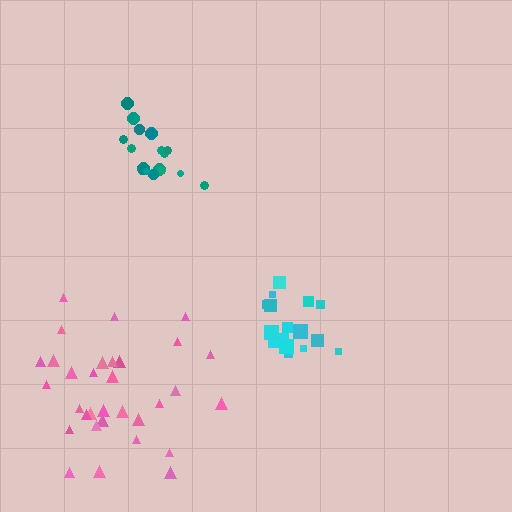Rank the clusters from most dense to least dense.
cyan, teal, pink.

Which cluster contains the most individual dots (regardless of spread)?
Pink (32).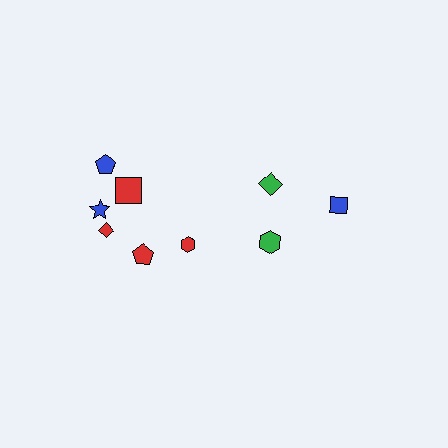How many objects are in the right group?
There are 3 objects.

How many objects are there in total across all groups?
There are 9 objects.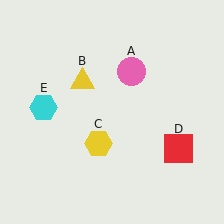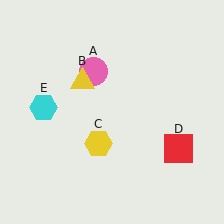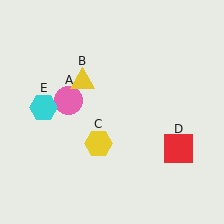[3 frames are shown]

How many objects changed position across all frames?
1 object changed position: pink circle (object A).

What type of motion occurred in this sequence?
The pink circle (object A) rotated counterclockwise around the center of the scene.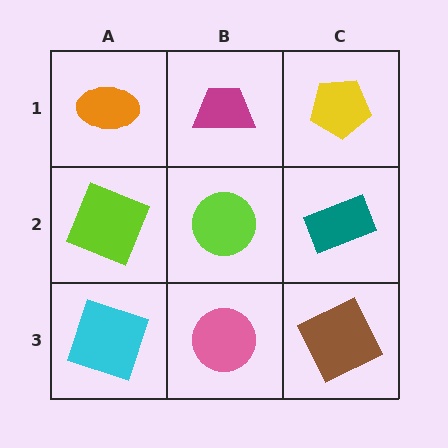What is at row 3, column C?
A brown square.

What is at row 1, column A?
An orange ellipse.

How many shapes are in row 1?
3 shapes.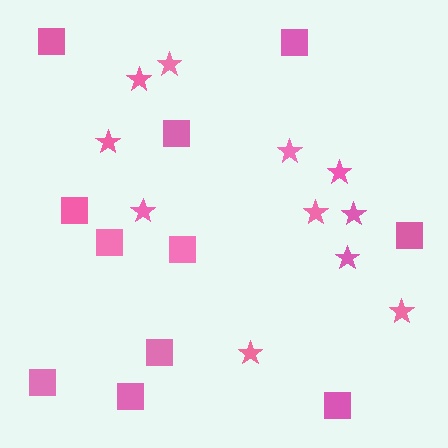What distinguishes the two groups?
There are 2 groups: one group of squares (11) and one group of stars (11).